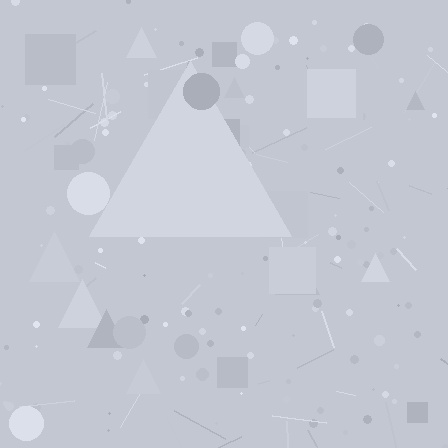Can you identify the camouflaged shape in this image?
The camouflaged shape is a triangle.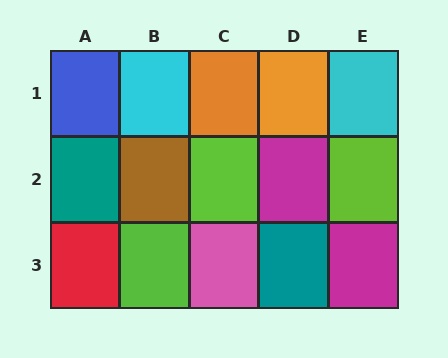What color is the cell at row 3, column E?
Magenta.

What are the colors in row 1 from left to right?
Blue, cyan, orange, orange, cyan.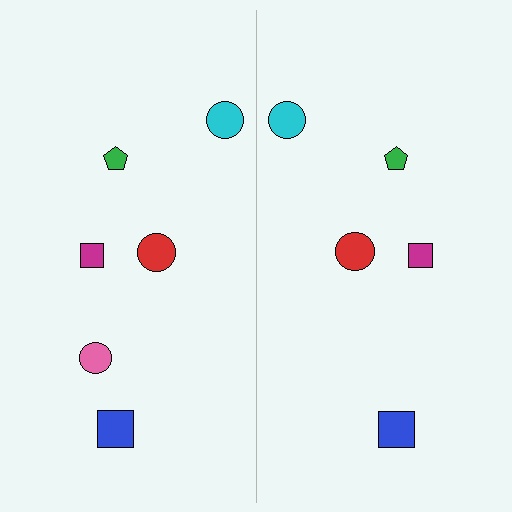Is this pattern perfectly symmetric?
No, the pattern is not perfectly symmetric. A pink circle is missing from the right side.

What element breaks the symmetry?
A pink circle is missing from the right side.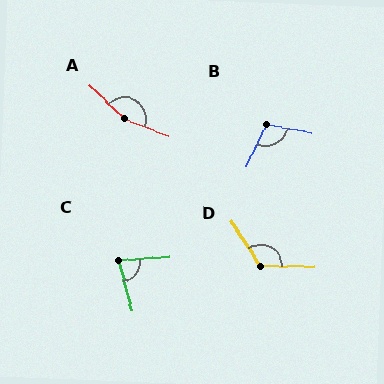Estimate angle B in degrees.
Approximately 105 degrees.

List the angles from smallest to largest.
C (78°), B (105°), D (124°), A (157°).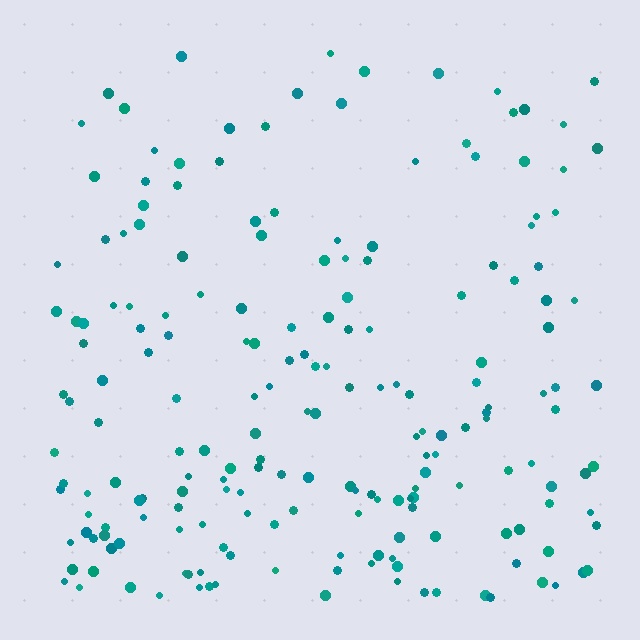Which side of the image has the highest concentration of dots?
The bottom.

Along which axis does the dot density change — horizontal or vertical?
Vertical.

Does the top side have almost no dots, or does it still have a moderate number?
Still a moderate number, just noticeably fewer than the bottom.